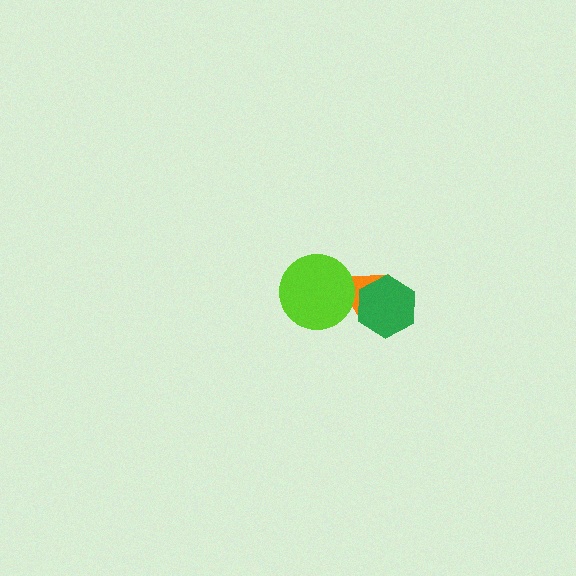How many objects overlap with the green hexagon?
1 object overlaps with the green hexagon.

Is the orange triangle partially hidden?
Yes, it is partially covered by another shape.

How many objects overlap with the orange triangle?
2 objects overlap with the orange triangle.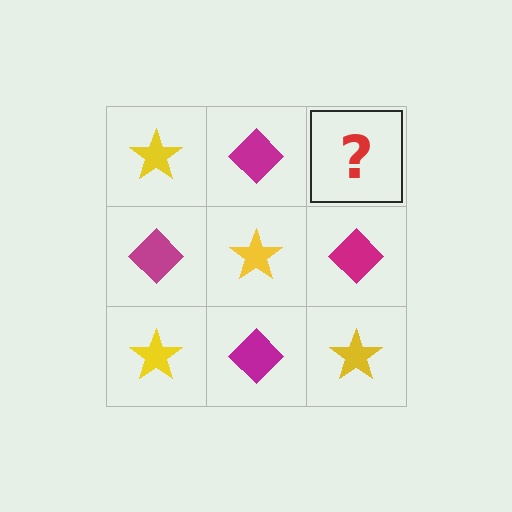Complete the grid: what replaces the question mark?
The question mark should be replaced with a yellow star.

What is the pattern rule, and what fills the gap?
The rule is that it alternates yellow star and magenta diamond in a checkerboard pattern. The gap should be filled with a yellow star.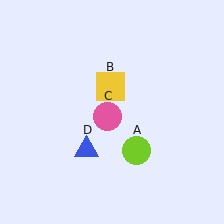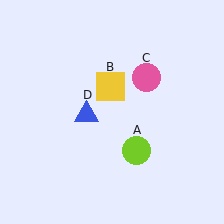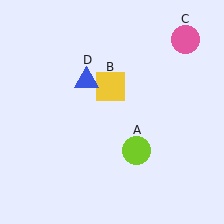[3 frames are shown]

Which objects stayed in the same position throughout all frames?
Lime circle (object A) and yellow square (object B) remained stationary.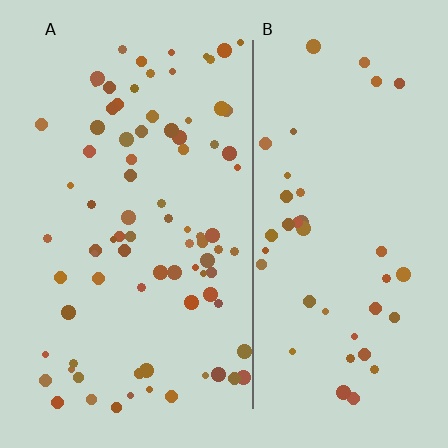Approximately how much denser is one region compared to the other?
Approximately 2.0× — region A over region B.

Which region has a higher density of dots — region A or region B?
A (the left).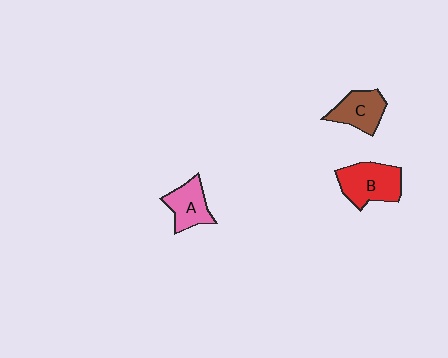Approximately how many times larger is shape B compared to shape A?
Approximately 1.4 times.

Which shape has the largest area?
Shape B (red).